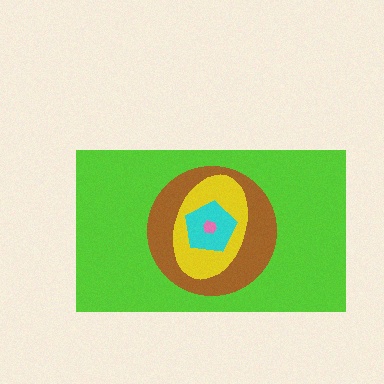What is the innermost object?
The pink hexagon.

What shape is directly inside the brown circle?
The yellow ellipse.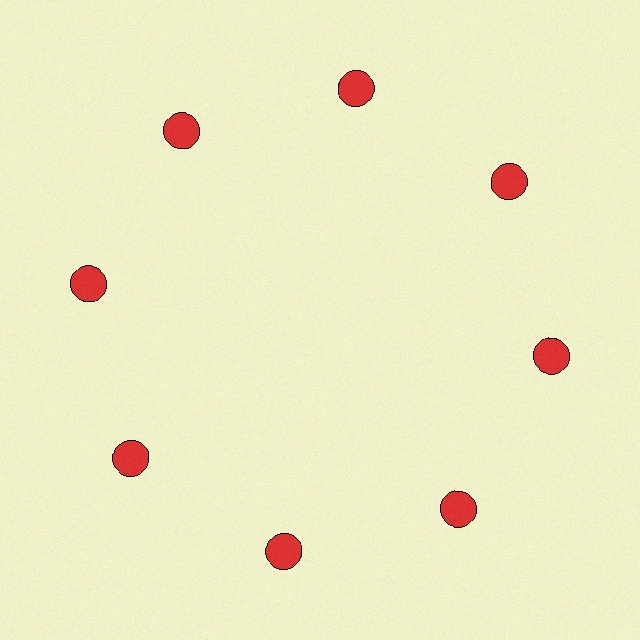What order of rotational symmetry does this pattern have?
This pattern has 8-fold rotational symmetry.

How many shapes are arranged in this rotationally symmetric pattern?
There are 8 shapes, arranged in 8 groups of 1.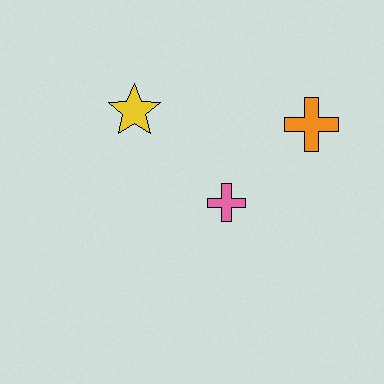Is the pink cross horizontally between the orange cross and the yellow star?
Yes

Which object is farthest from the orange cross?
The yellow star is farthest from the orange cross.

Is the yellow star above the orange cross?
Yes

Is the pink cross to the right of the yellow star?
Yes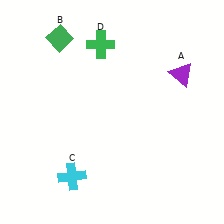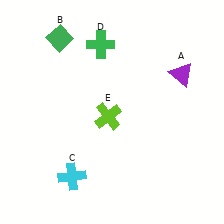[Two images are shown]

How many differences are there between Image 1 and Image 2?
There is 1 difference between the two images.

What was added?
A lime cross (E) was added in Image 2.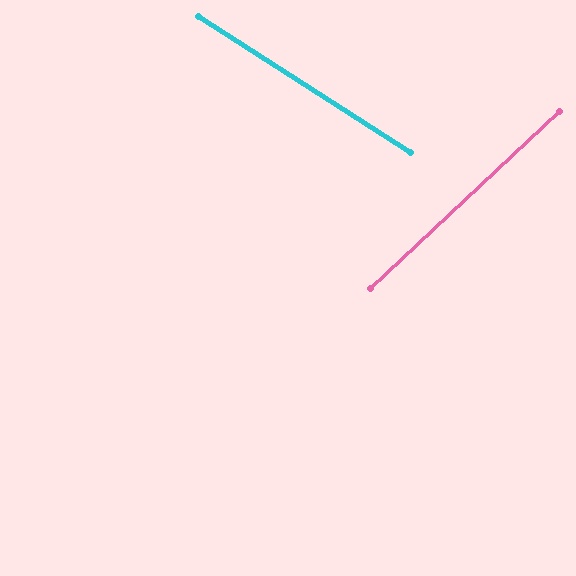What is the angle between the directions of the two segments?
Approximately 76 degrees.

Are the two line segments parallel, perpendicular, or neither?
Neither parallel nor perpendicular — they differ by about 76°.